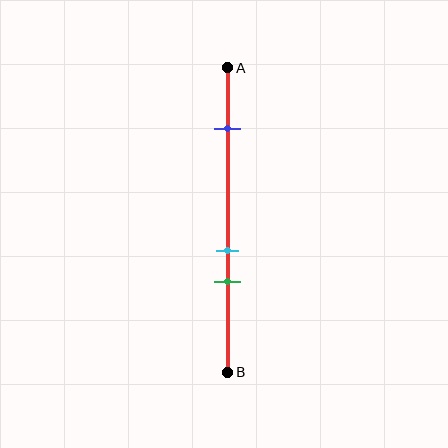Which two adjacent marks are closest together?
The cyan and green marks are the closest adjacent pair.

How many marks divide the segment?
There are 3 marks dividing the segment.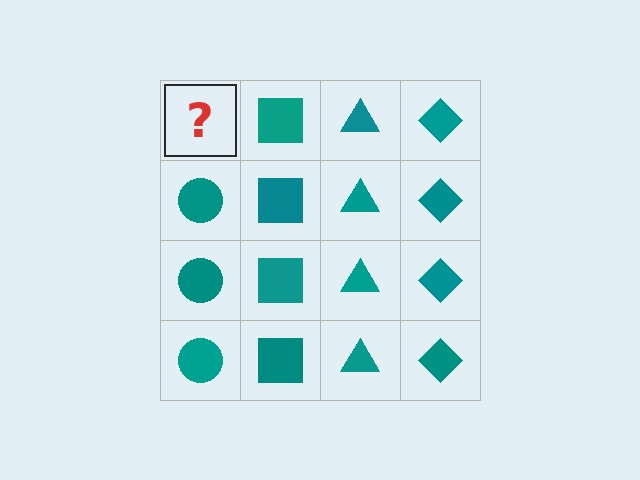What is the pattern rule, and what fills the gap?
The rule is that each column has a consistent shape. The gap should be filled with a teal circle.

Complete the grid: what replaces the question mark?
The question mark should be replaced with a teal circle.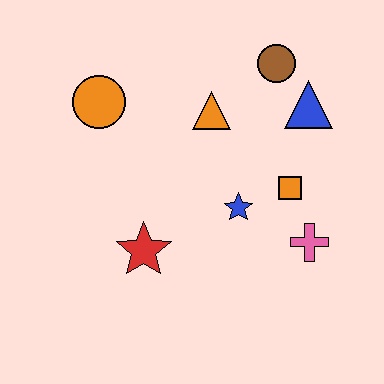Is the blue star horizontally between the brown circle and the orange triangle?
Yes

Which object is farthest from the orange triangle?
The pink cross is farthest from the orange triangle.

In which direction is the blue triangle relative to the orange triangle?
The blue triangle is to the right of the orange triangle.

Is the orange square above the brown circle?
No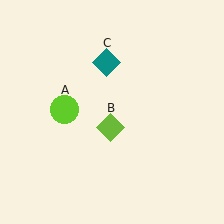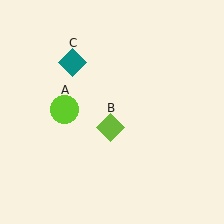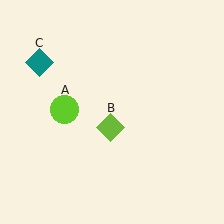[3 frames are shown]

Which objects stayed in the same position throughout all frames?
Lime circle (object A) and lime diamond (object B) remained stationary.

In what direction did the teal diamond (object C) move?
The teal diamond (object C) moved left.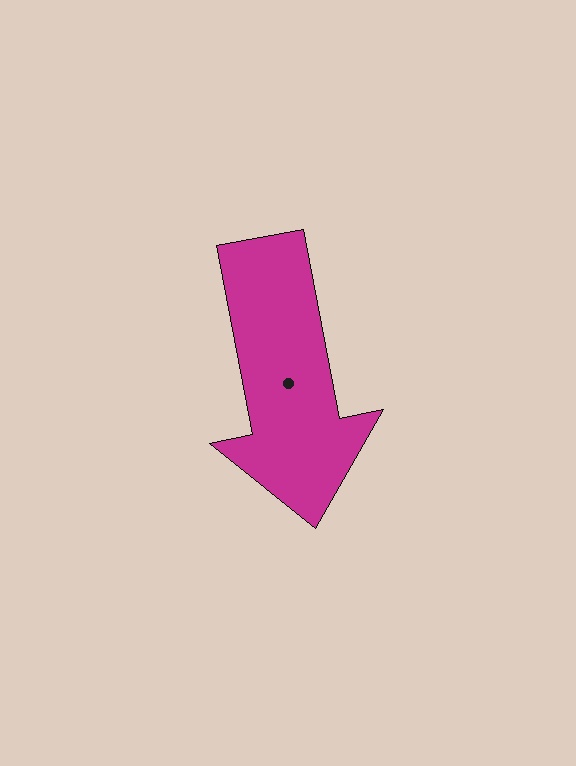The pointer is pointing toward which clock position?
Roughly 6 o'clock.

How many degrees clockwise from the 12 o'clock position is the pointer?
Approximately 169 degrees.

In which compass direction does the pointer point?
South.